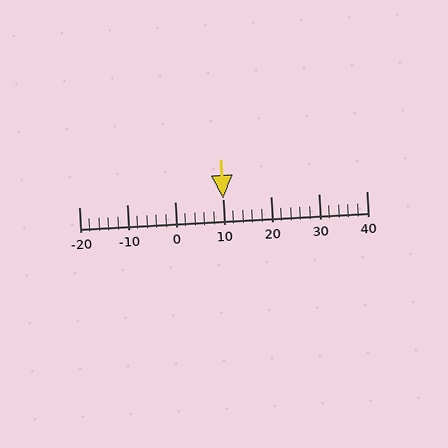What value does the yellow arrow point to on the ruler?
The yellow arrow points to approximately 10.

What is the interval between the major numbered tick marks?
The major tick marks are spaced 10 units apart.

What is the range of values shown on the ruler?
The ruler shows values from -20 to 40.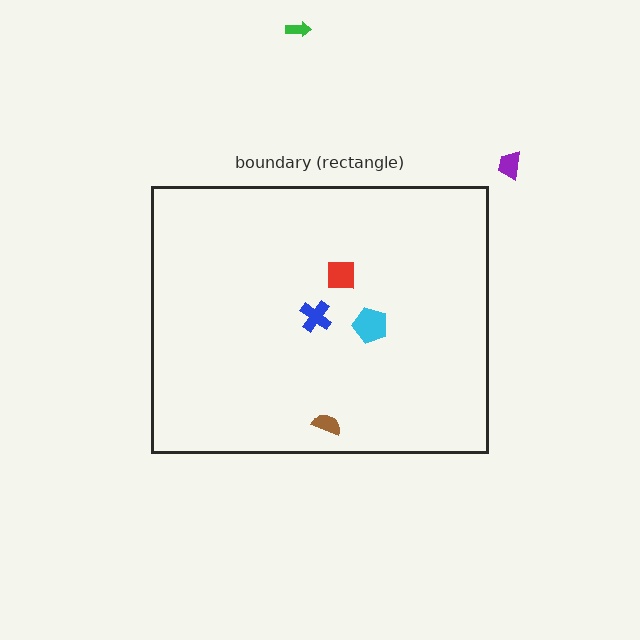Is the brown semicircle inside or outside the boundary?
Inside.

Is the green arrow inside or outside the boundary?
Outside.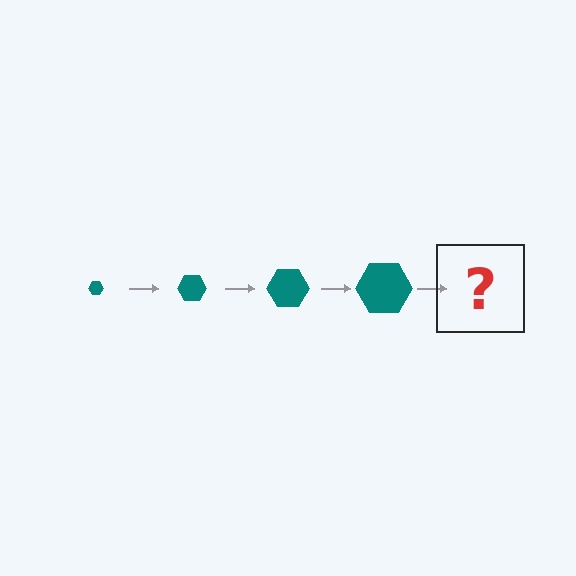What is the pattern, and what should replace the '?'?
The pattern is that the hexagon gets progressively larger each step. The '?' should be a teal hexagon, larger than the previous one.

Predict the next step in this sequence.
The next step is a teal hexagon, larger than the previous one.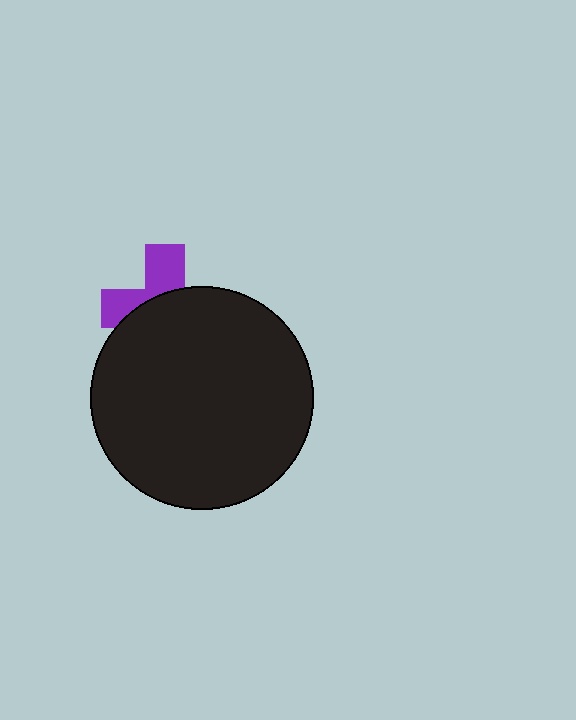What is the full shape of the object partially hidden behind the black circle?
The partially hidden object is a purple cross.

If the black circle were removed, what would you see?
You would see the complete purple cross.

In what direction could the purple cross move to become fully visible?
The purple cross could move up. That would shift it out from behind the black circle entirely.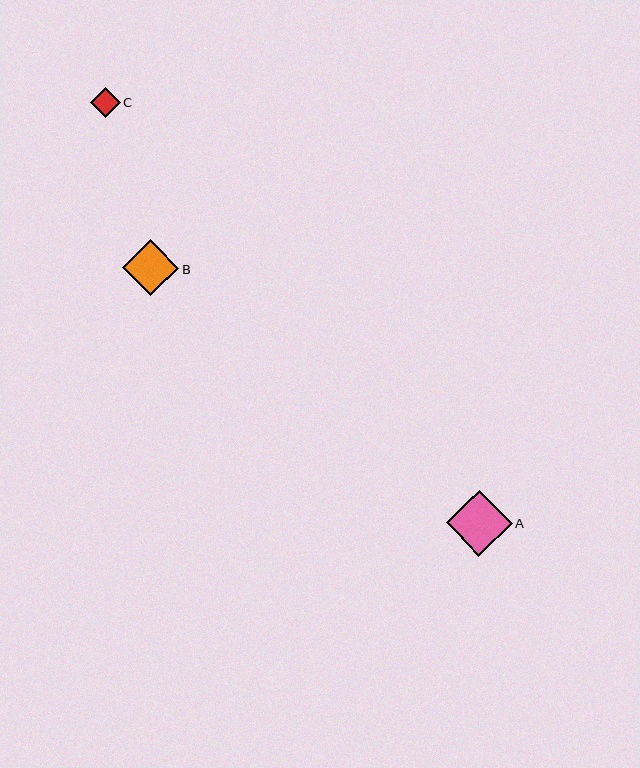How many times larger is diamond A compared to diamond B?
Diamond A is approximately 1.2 times the size of diamond B.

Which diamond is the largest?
Diamond A is the largest with a size of approximately 66 pixels.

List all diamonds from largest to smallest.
From largest to smallest: A, B, C.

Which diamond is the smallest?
Diamond C is the smallest with a size of approximately 30 pixels.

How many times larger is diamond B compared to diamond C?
Diamond B is approximately 1.9 times the size of diamond C.